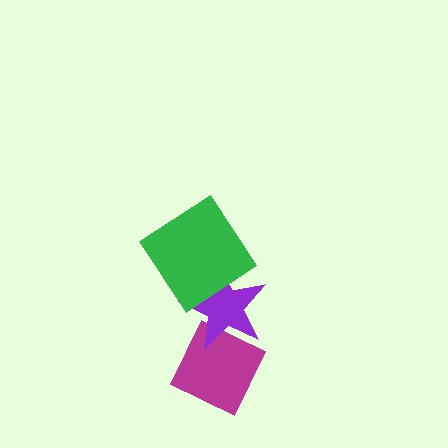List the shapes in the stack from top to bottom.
From top to bottom: the green diamond, the purple star, the magenta diamond.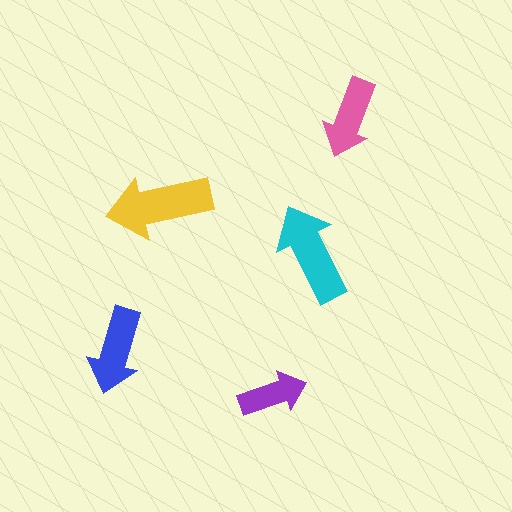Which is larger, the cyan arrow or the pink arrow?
The cyan one.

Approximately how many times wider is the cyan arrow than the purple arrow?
About 1.5 times wider.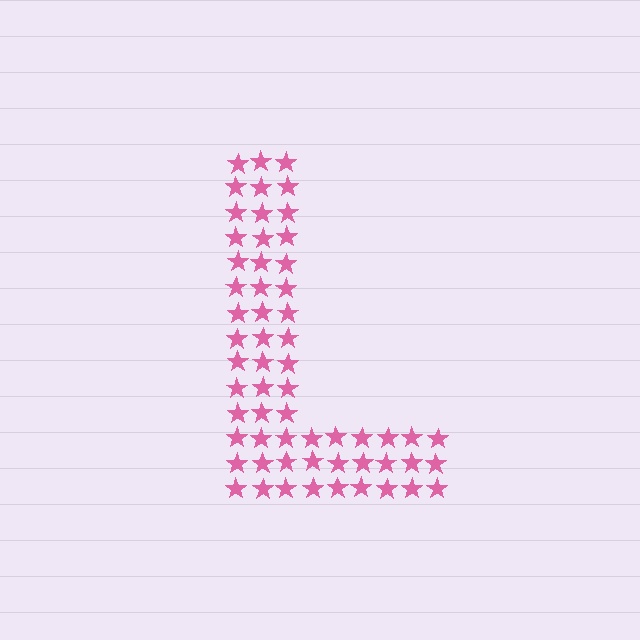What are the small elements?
The small elements are stars.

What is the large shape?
The large shape is the letter L.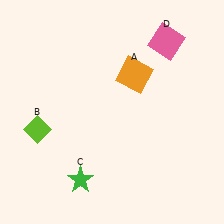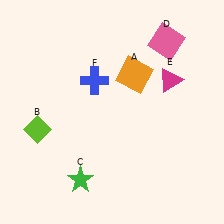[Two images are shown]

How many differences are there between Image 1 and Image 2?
There are 2 differences between the two images.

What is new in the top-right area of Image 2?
A magenta triangle (E) was added in the top-right area of Image 2.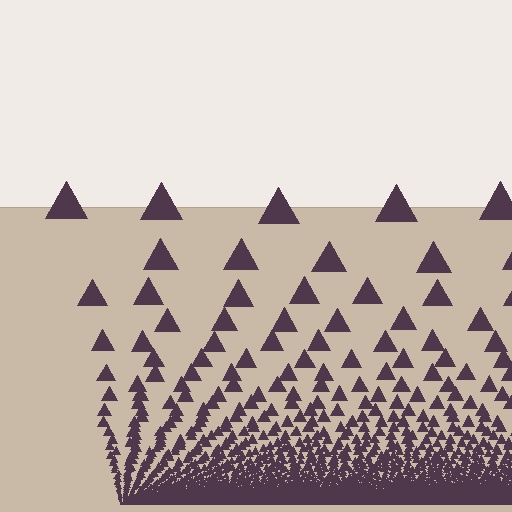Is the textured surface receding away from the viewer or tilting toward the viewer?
The surface appears to tilt toward the viewer. Texture elements get larger and sparser toward the top.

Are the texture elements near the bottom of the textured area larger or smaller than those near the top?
Smaller. The gradient is inverted — elements near the bottom are smaller and denser.